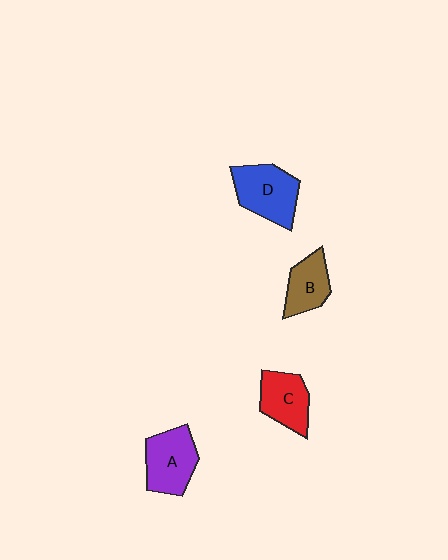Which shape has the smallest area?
Shape B (brown).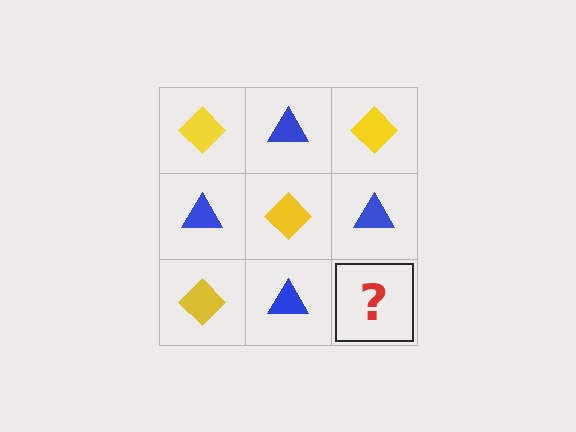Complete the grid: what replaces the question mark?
The question mark should be replaced with a yellow diamond.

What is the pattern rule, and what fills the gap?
The rule is that it alternates yellow diamond and blue triangle in a checkerboard pattern. The gap should be filled with a yellow diamond.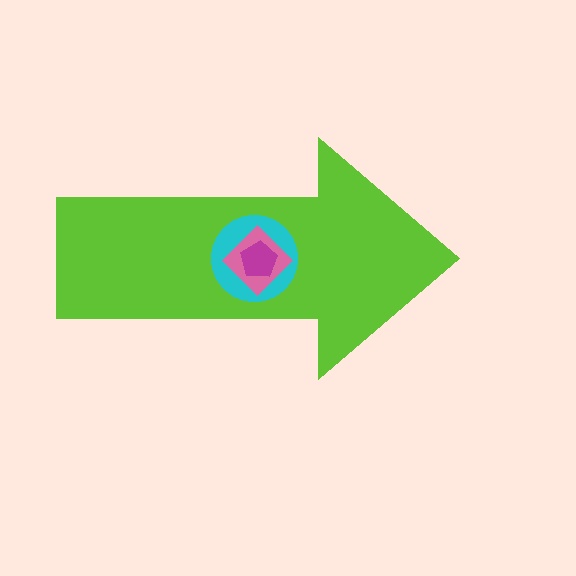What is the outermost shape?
The lime arrow.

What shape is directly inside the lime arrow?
The cyan circle.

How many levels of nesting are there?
4.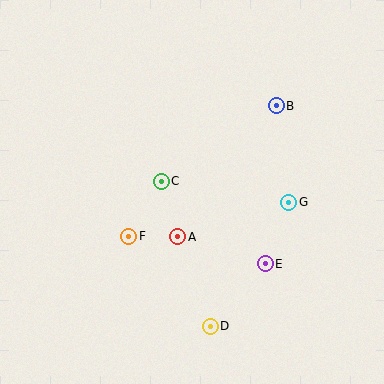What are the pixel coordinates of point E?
Point E is at (265, 264).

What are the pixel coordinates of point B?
Point B is at (276, 106).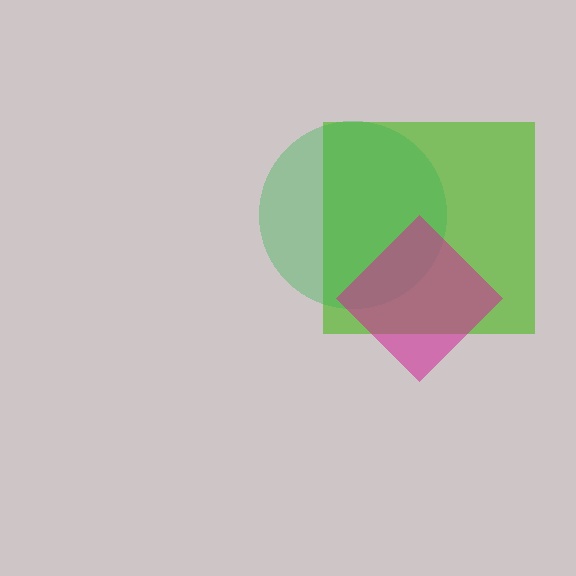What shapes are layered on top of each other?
The layered shapes are: a lime square, a green circle, a magenta diamond.